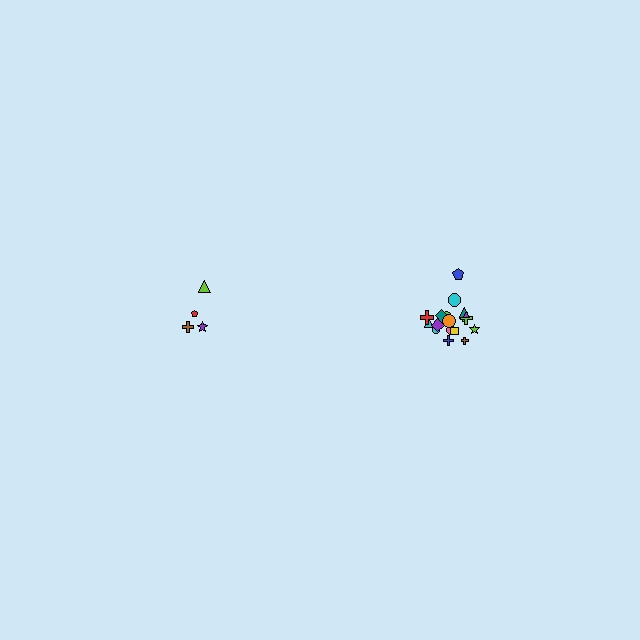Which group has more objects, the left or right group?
The right group.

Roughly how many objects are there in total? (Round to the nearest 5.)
Roughly 20 objects in total.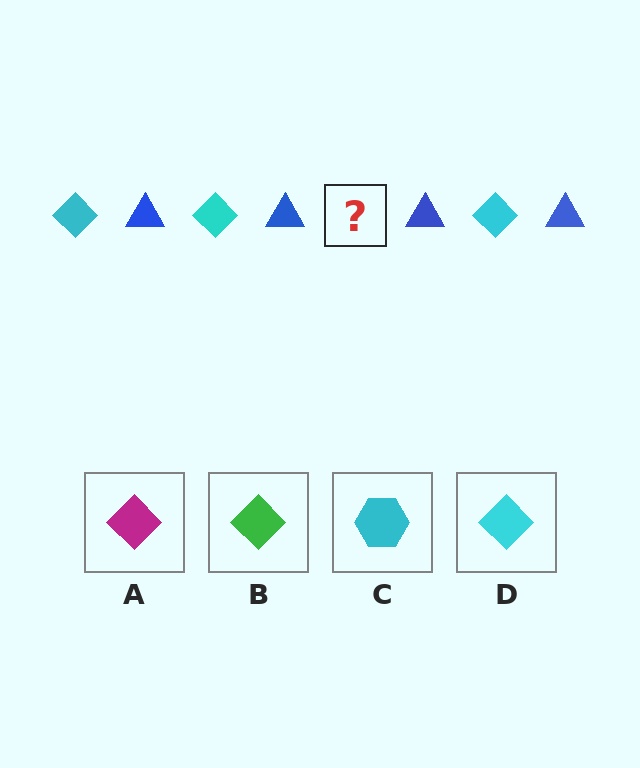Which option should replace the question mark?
Option D.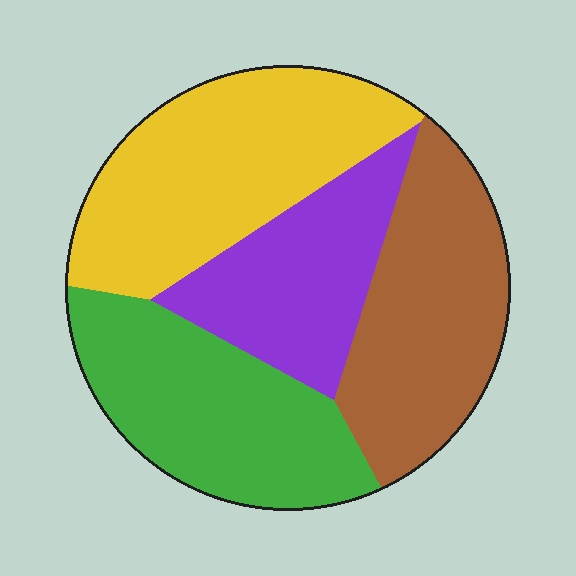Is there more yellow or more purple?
Yellow.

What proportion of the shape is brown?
Brown takes up about one quarter (1/4) of the shape.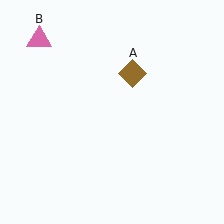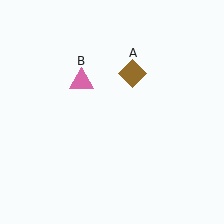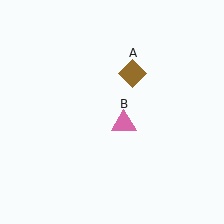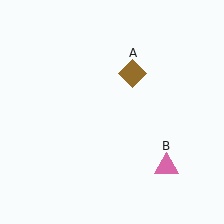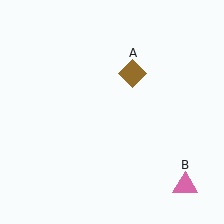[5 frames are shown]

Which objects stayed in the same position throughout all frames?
Brown diamond (object A) remained stationary.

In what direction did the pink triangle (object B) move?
The pink triangle (object B) moved down and to the right.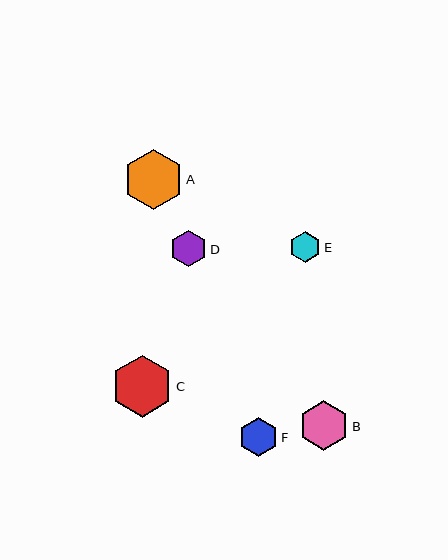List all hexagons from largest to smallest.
From largest to smallest: C, A, B, F, D, E.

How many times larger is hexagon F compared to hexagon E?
Hexagon F is approximately 1.3 times the size of hexagon E.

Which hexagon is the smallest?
Hexagon E is the smallest with a size of approximately 31 pixels.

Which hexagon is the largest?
Hexagon C is the largest with a size of approximately 62 pixels.